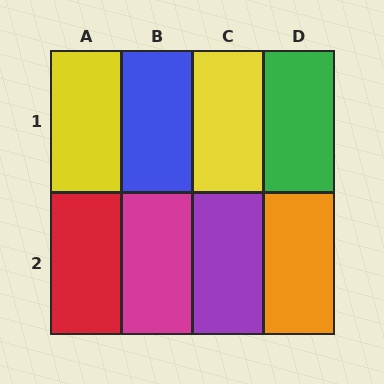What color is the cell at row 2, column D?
Orange.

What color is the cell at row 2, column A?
Red.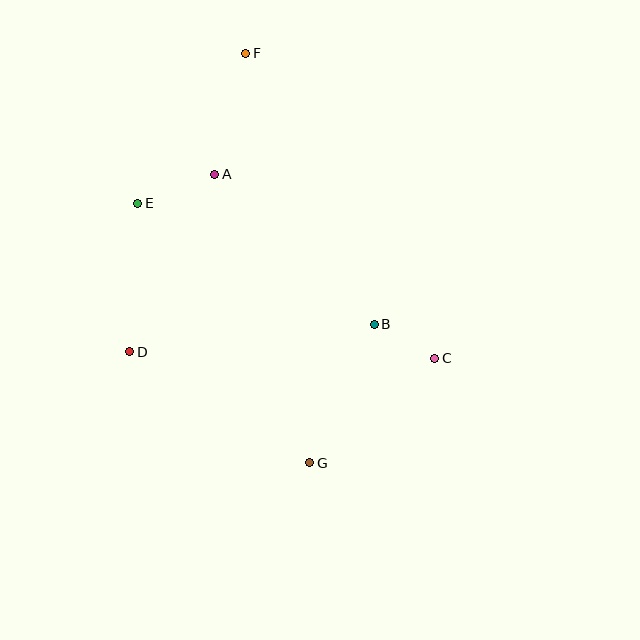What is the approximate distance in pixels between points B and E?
The distance between B and E is approximately 266 pixels.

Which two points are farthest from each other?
Points F and G are farthest from each other.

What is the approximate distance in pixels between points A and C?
The distance between A and C is approximately 287 pixels.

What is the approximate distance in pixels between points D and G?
The distance between D and G is approximately 211 pixels.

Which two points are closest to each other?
Points B and C are closest to each other.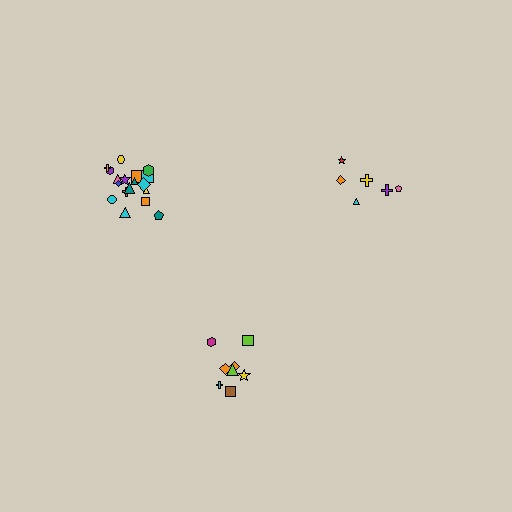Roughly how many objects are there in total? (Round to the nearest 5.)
Roughly 30 objects in total.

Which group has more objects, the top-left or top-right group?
The top-left group.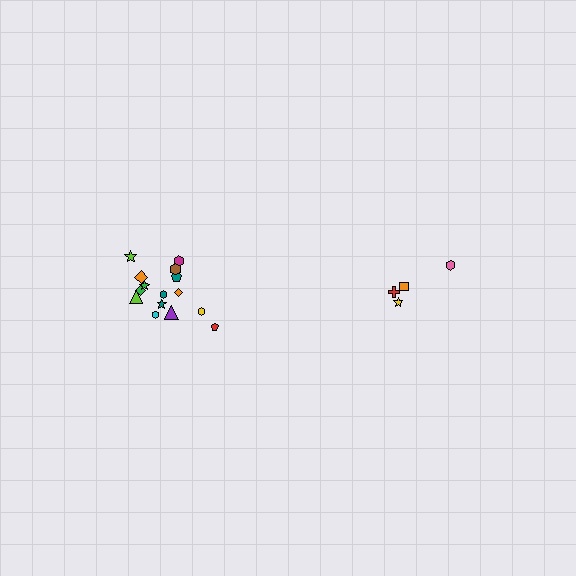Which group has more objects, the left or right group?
The left group.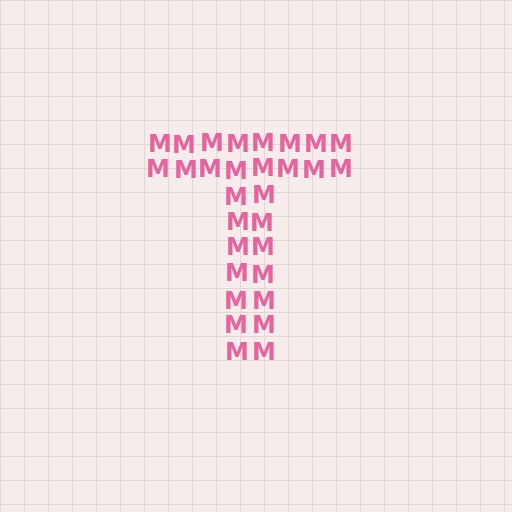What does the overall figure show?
The overall figure shows the letter T.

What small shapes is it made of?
It is made of small letter M's.